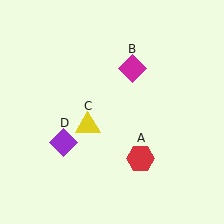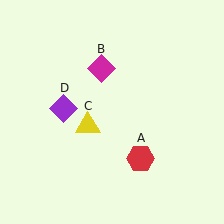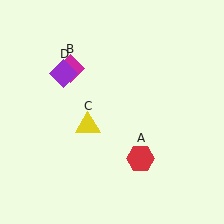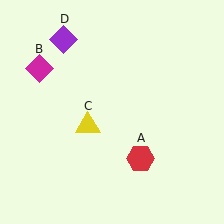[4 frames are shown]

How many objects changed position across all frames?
2 objects changed position: magenta diamond (object B), purple diamond (object D).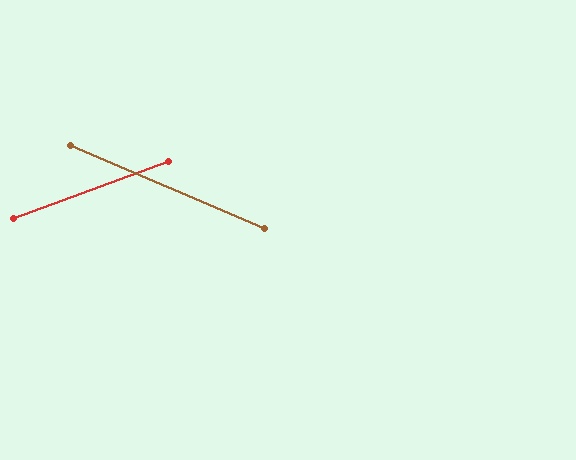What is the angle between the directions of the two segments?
Approximately 43 degrees.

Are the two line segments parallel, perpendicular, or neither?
Neither parallel nor perpendicular — they differ by about 43°.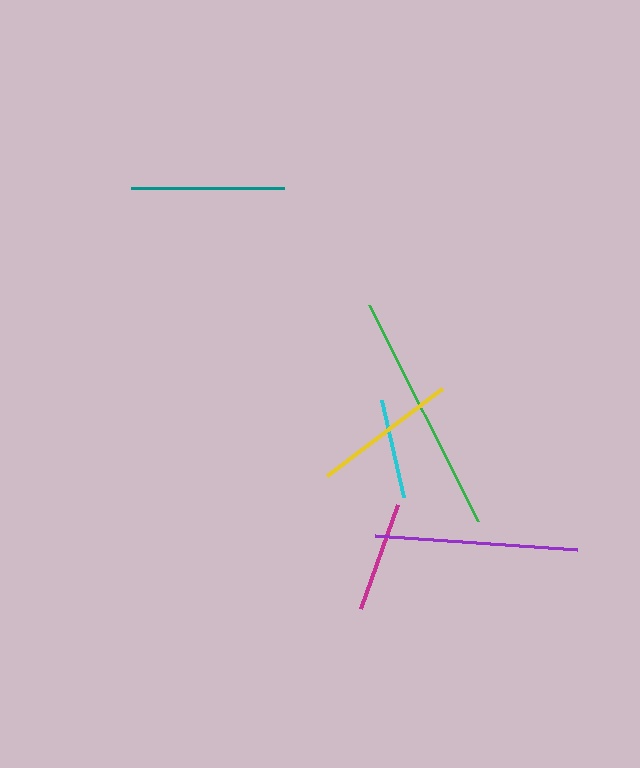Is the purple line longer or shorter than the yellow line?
The purple line is longer than the yellow line.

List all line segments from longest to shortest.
From longest to shortest: green, purple, teal, yellow, magenta, cyan.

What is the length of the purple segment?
The purple segment is approximately 202 pixels long.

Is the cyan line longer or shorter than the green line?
The green line is longer than the cyan line.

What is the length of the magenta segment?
The magenta segment is approximately 110 pixels long.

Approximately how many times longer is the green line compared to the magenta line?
The green line is approximately 2.2 times the length of the magenta line.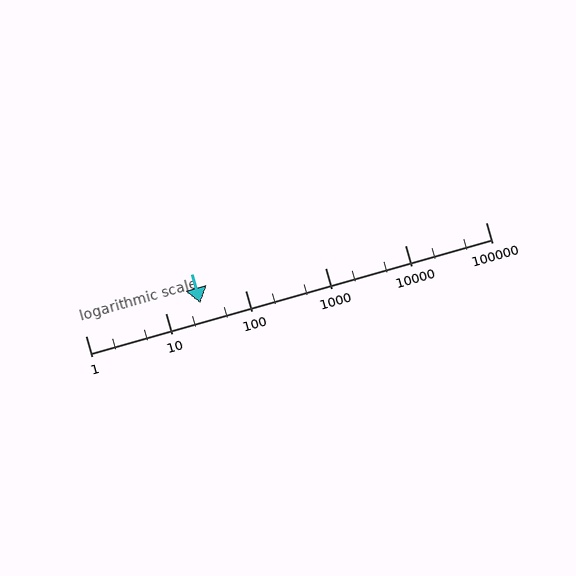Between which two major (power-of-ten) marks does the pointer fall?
The pointer is between 10 and 100.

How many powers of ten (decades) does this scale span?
The scale spans 5 decades, from 1 to 100000.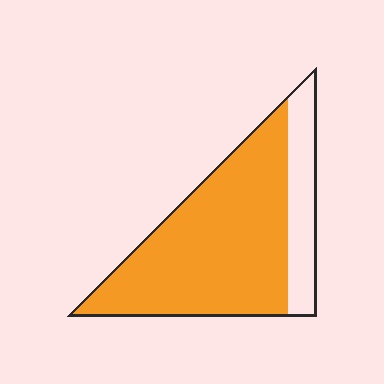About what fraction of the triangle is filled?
About four fifths (4/5).